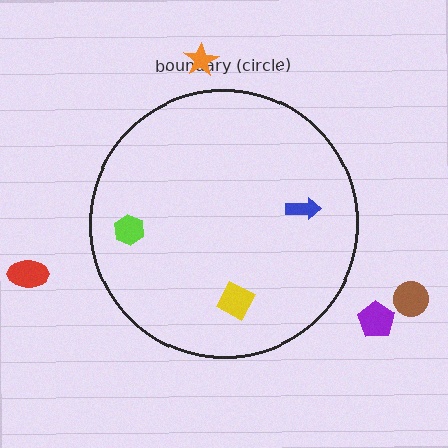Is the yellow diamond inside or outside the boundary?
Inside.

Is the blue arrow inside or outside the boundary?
Inside.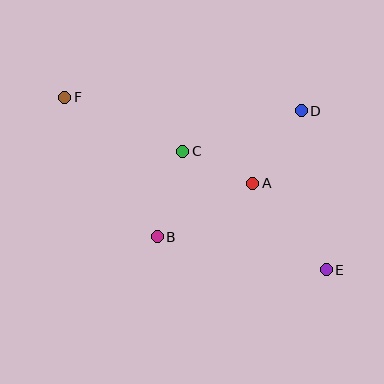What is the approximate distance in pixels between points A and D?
The distance between A and D is approximately 87 pixels.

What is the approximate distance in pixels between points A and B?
The distance between A and B is approximately 110 pixels.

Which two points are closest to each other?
Points A and C are closest to each other.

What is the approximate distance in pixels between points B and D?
The distance between B and D is approximately 191 pixels.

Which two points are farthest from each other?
Points E and F are farthest from each other.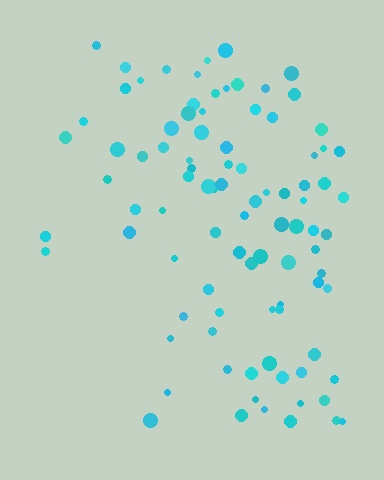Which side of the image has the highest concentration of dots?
The right.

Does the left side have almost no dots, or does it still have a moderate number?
Still a moderate number, just noticeably fewer than the right.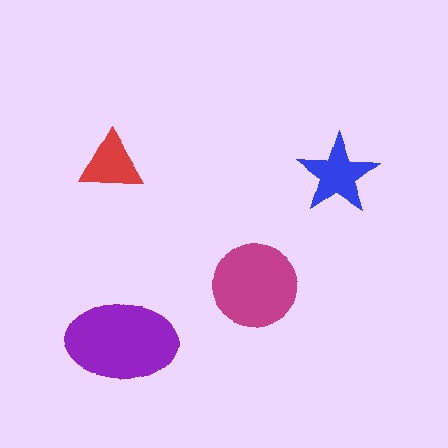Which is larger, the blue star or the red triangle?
The blue star.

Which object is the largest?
The purple ellipse.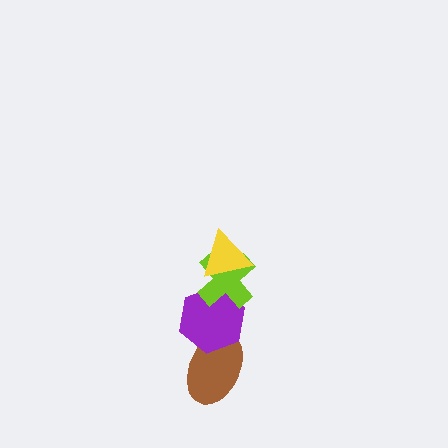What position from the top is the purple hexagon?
The purple hexagon is 3rd from the top.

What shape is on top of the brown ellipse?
The purple hexagon is on top of the brown ellipse.